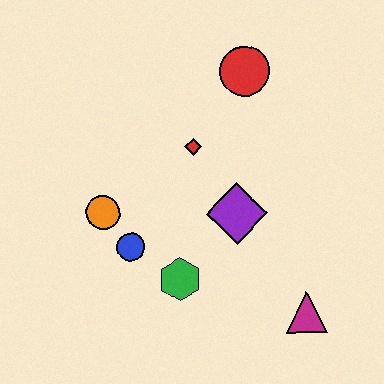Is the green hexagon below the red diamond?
Yes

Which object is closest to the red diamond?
The purple diamond is closest to the red diamond.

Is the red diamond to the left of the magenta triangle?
Yes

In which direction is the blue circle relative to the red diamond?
The blue circle is below the red diamond.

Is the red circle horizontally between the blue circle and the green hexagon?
No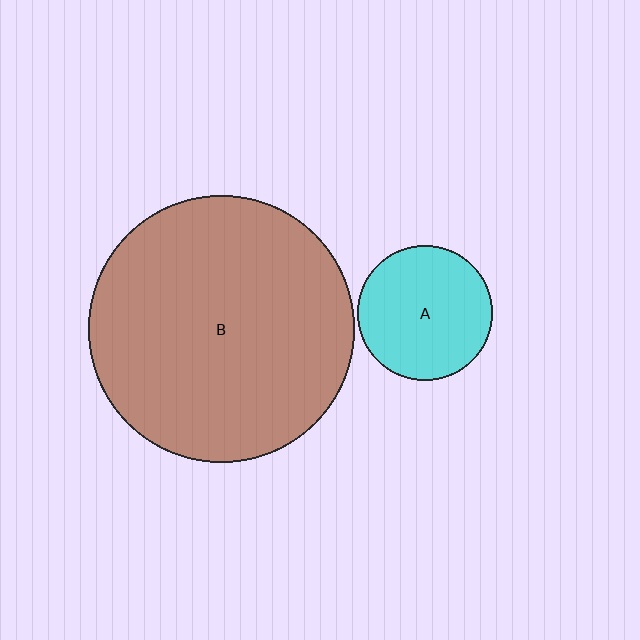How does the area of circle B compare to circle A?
Approximately 3.9 times.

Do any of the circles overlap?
No, none of the circles overlap.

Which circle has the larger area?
Circle B (brown).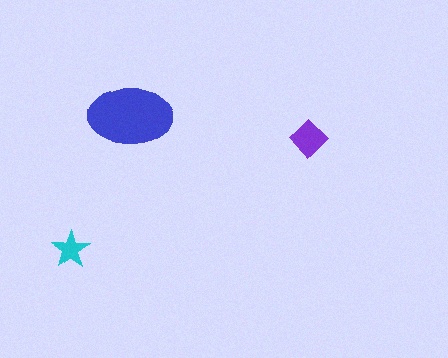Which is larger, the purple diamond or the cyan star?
The purple diamond.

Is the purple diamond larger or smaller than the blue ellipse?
Smaller.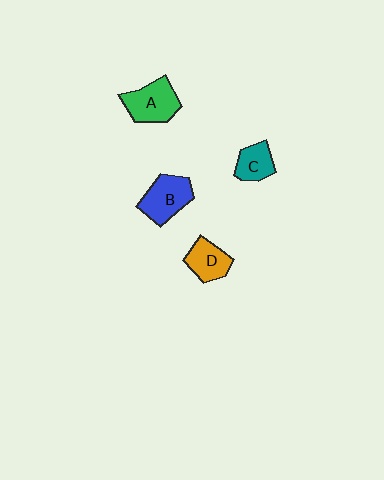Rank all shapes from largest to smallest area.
From largest to smallest: A (green), B (blue), D (orange), C (teal).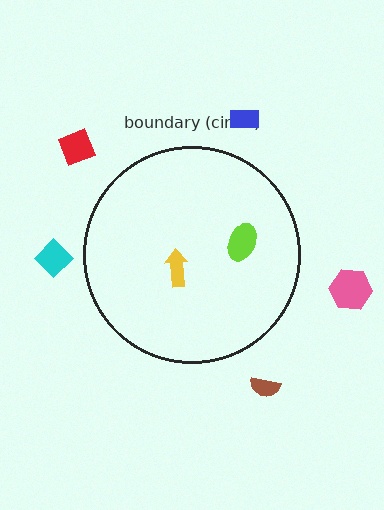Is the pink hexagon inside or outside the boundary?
Outside.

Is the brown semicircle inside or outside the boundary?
Outside.